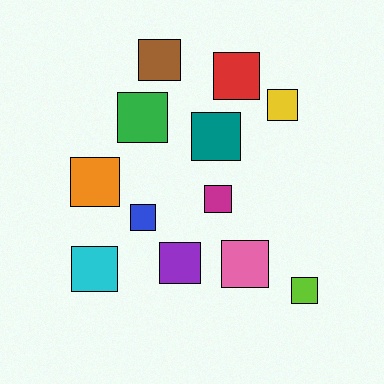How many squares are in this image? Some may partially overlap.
There are 12 squares.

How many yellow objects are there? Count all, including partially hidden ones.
There is 1 yellow object.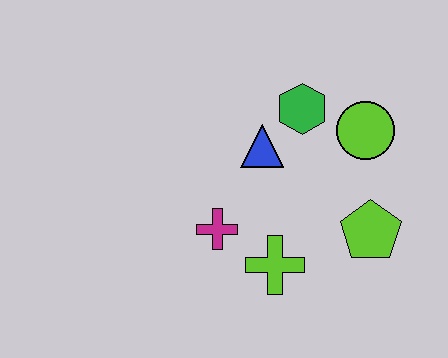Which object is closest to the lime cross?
The magenta cross is closest to the lime cross.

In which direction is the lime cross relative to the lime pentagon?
The lime cross is to the left of the lime pentagon.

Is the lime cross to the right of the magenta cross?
Yes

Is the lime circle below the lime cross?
No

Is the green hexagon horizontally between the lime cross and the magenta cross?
No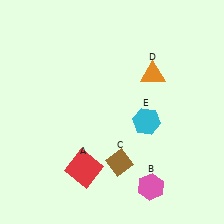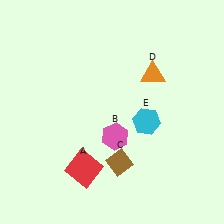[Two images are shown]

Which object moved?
The pink hexagon (B) moved up.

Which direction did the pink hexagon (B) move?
The pink hexagon (B) moved up.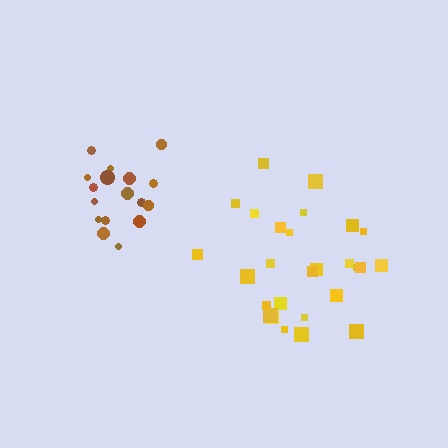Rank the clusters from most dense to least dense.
brown, yellow.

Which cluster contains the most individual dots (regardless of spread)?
Yellow (27).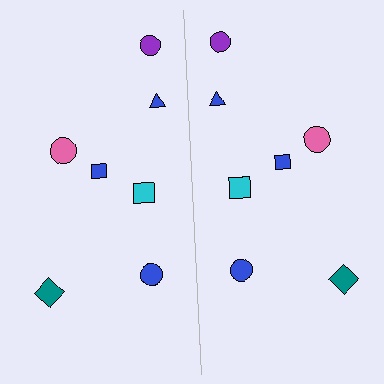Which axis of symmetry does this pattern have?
The pattern has a vertical axis of symmetry running through the center of the image.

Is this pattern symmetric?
Yes, this pattern has bilateral (reflection) symmetry.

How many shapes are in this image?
There are 14 shapes in this image.